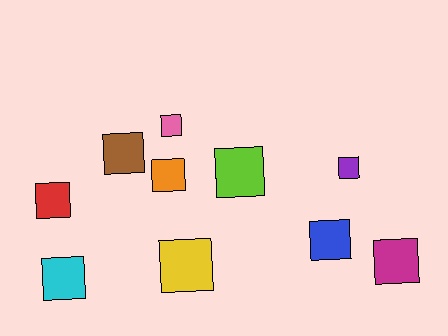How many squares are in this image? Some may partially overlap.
There are 10 squares.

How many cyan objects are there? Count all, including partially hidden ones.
There is 1 cyan object.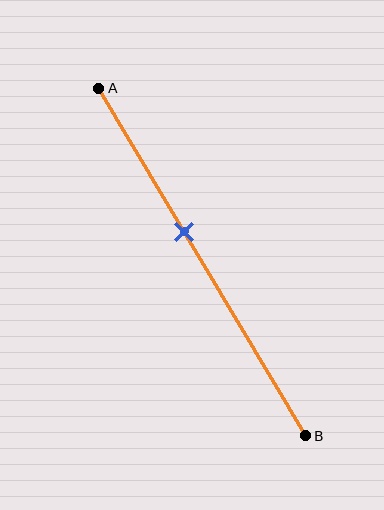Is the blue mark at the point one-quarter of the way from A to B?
No, the mark is at about 40% from A, not at the 25% one-quarter point.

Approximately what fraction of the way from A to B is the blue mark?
The blue mark is approximately 40% of the way from A to B.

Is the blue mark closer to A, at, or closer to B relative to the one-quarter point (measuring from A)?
The blue mark is closer to point B than the one-quarter point of segment AB.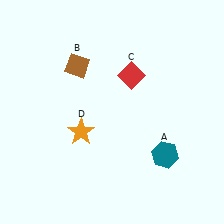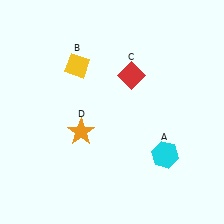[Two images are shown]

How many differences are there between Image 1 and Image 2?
There are 2 differences between the two images.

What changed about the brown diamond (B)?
In Image 1, B is brown. In Image 2, it changed to yellow.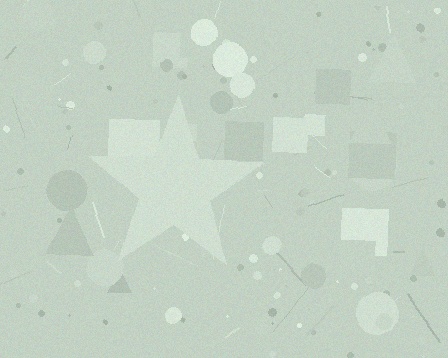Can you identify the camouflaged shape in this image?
The camouflaged shape is a star.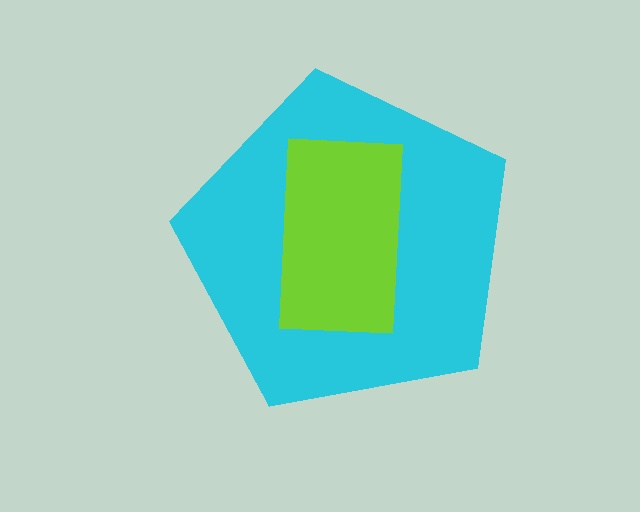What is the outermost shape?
The cyan pentagon.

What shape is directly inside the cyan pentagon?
The lime rectangle.